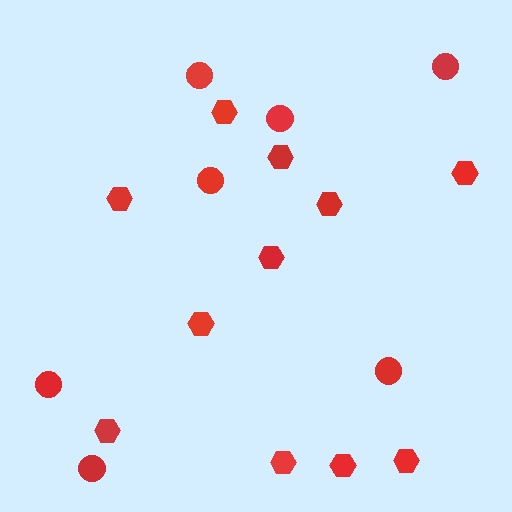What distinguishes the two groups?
There are 2 groups: one group of circles (7) and one group of hexagons (11).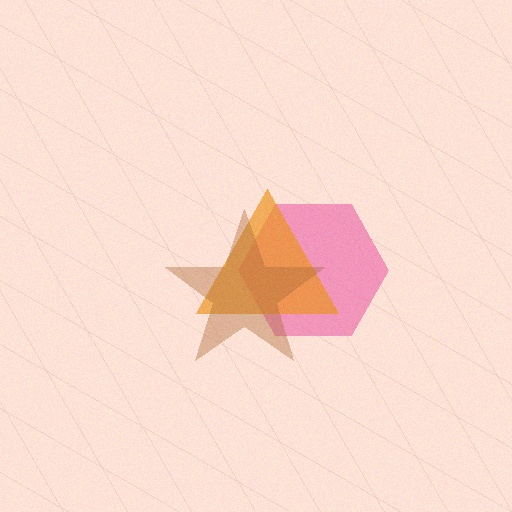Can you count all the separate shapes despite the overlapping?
Yes, there are 3 separate shapes.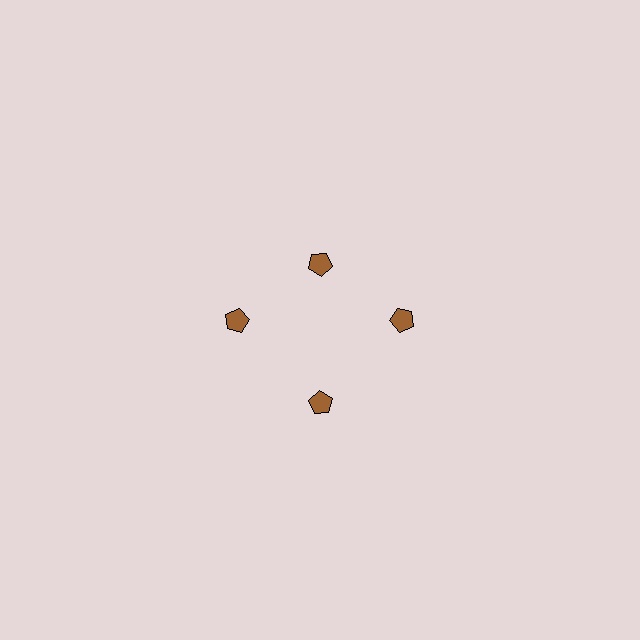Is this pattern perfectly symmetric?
No. The 4 brown pentagons are arranged in a ring, but one element near the 12 o'clock position is pulled inward toward the center, breaking the 4-fold rotational symmetry.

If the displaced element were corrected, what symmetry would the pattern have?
It would have 4-fold rotational symmetry — the pattern would map onto itself every 90 degrees.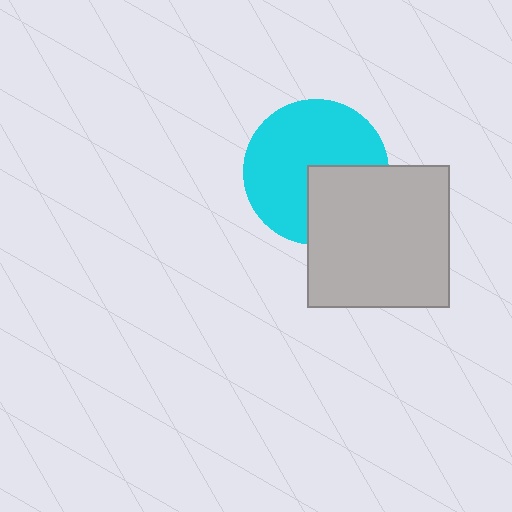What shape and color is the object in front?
The object in front is a light gray square.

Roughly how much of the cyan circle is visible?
Most of it is visible (roughly 68%).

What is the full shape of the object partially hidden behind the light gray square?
The partially hidden object is a cyan circle.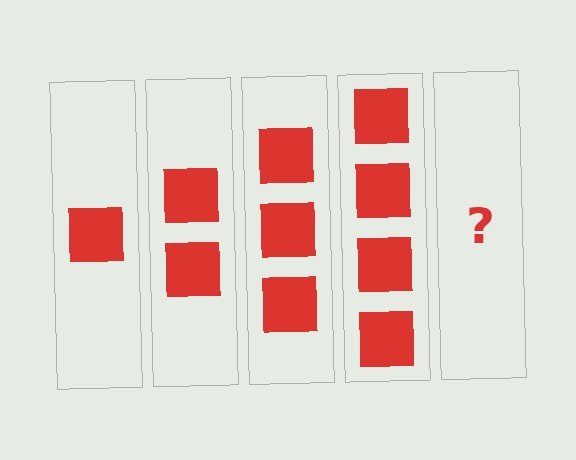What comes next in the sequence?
The next element should be 5 squares.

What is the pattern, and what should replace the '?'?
The pattern is that each step adds one more square. The '?' should be 5 squares.